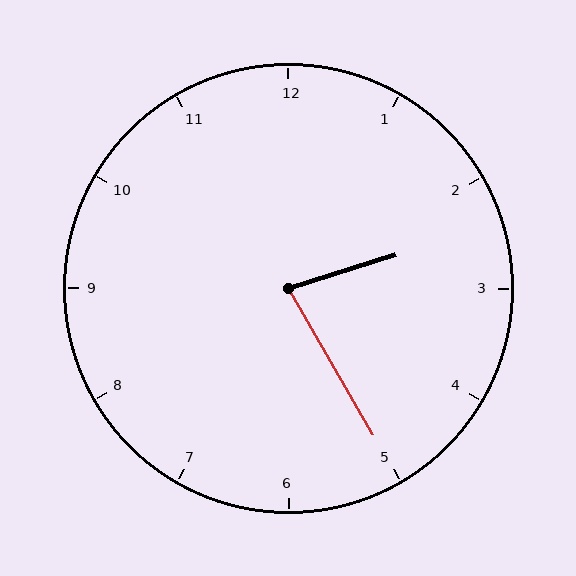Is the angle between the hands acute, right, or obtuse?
It is acute.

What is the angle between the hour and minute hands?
Approximately 78 degrees.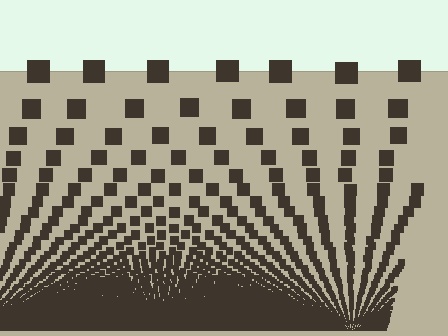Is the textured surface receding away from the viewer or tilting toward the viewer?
The surface appears to tilt toward the viewer. Texture elements get larger and sparser toward the top.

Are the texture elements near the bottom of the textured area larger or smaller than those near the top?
Smaller. The gradient is inverted — elements near the bottom are smaller and denser.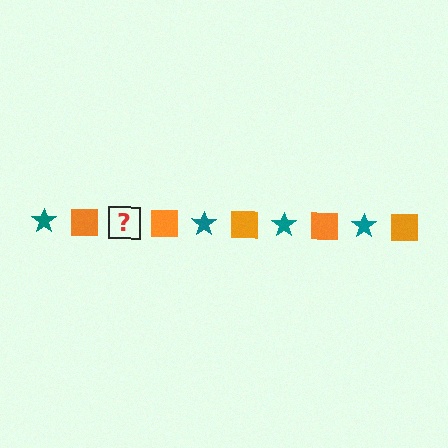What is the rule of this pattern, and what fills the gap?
The rule is that the pattern alternates between teal star and orange square. The gap should be filled with a teal star.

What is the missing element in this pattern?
The missing element is a teal star.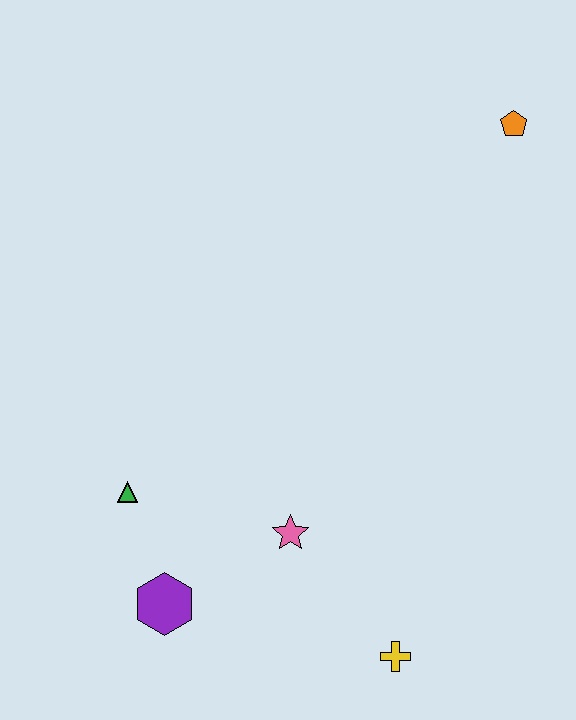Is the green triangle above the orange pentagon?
No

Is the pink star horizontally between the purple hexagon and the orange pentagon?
Yes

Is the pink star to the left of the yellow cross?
Yes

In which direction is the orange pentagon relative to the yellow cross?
The orange pentagon is above the yellow cross.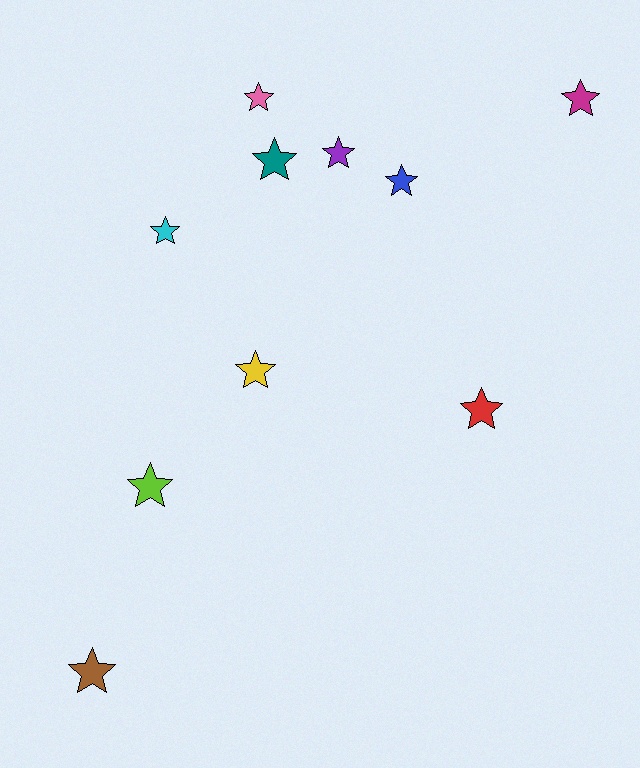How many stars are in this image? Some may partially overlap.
There are 10 stars.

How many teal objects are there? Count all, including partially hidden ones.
There is 1 teal object.